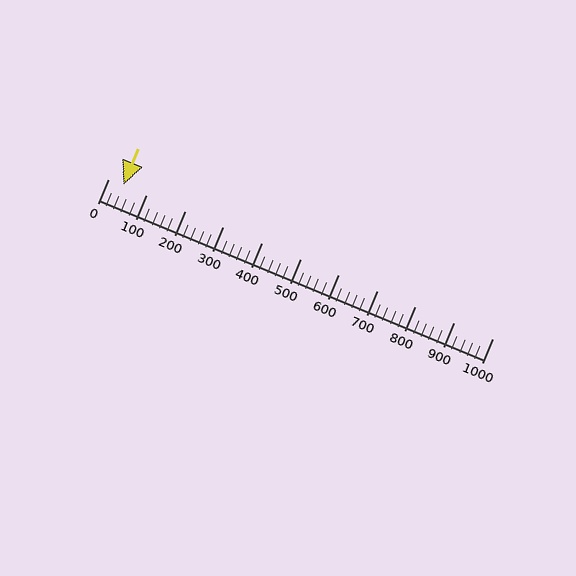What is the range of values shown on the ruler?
The ruler shows values from 0 to 1000.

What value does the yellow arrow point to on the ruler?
The yellow arrow points to approximately 40.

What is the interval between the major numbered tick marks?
The major tick marks are spaced 100 units apart.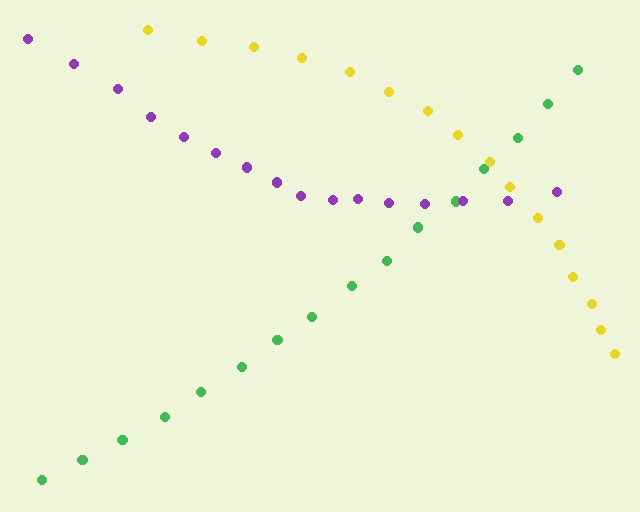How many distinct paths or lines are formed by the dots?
There are 3 distinct paths.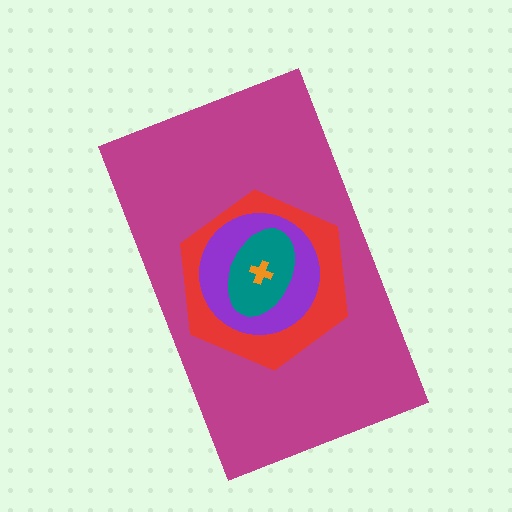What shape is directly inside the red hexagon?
The purple circle.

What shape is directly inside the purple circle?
The teal ellipse.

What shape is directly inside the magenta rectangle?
The red hexagon.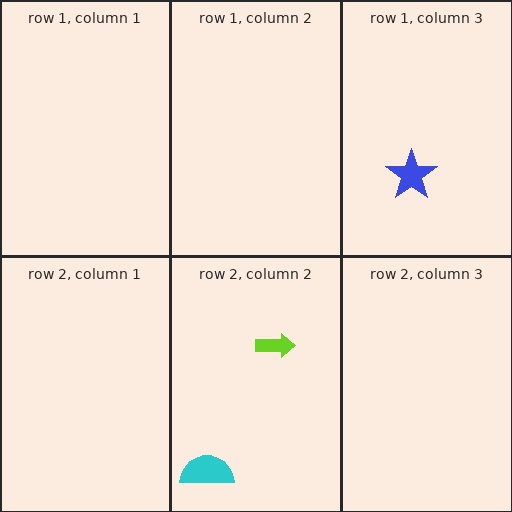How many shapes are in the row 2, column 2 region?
2.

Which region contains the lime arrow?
The row 2, column 2 region.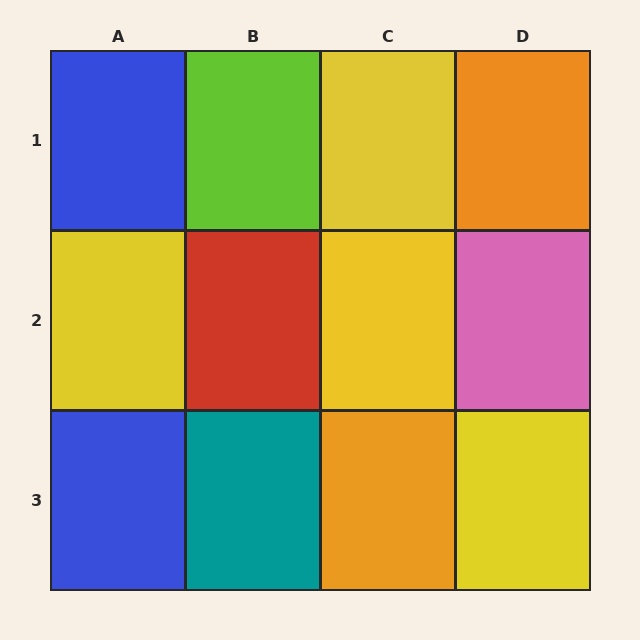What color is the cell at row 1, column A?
Blue.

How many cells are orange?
2 cells are orange.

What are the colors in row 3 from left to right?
Blue, teal, orange, yellow.